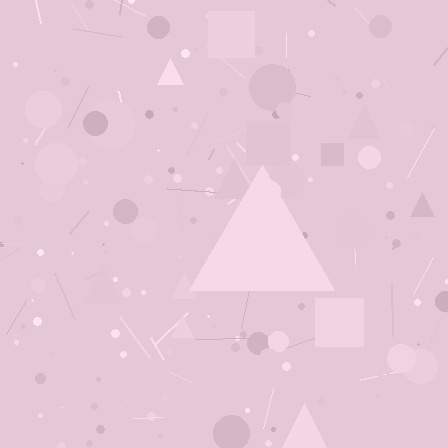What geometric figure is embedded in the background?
A triangle is embedded in the background.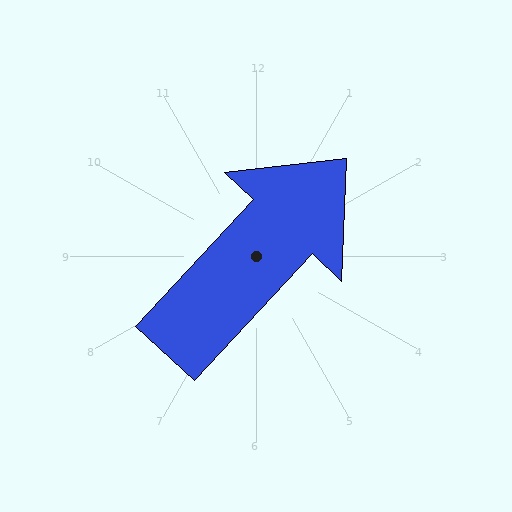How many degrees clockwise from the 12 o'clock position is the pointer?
Approximately 43 degrees.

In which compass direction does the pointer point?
Northeast.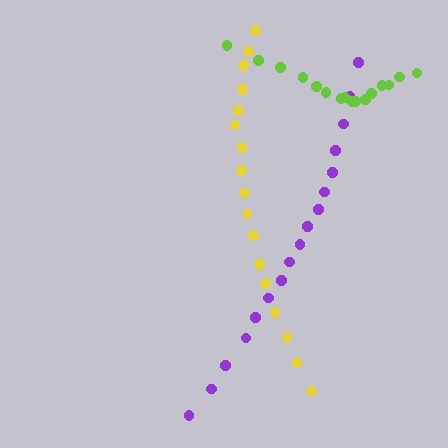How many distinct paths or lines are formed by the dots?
There are 3 distinct paths.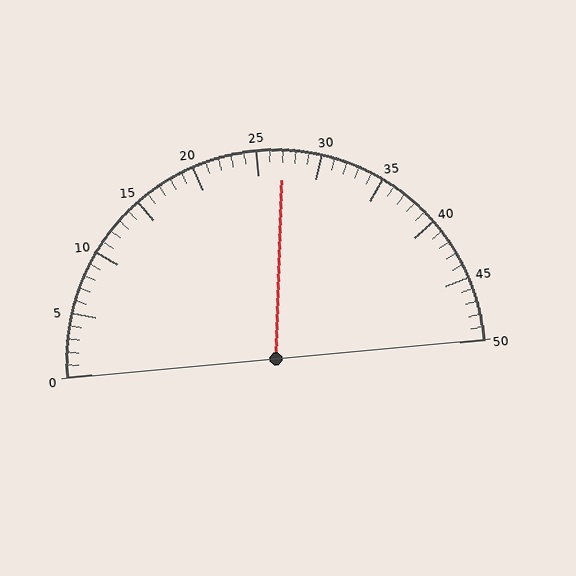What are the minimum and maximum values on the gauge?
The gauge ranges from 0 to 50.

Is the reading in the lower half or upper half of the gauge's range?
The reading is in the upper half of the range (0 to 50).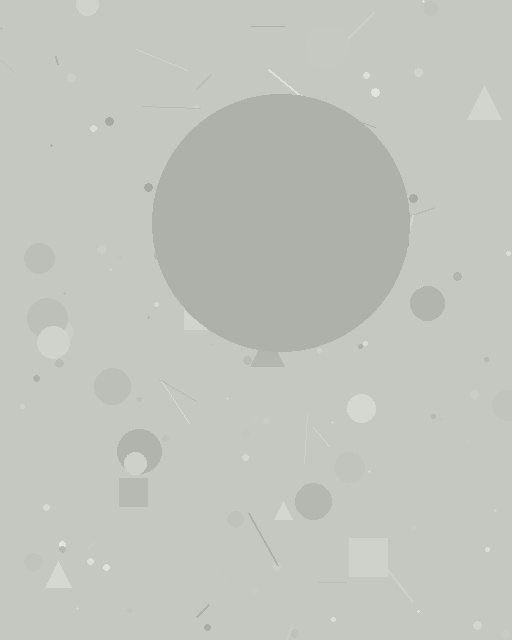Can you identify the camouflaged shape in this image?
The camouflaged shape is a circle.